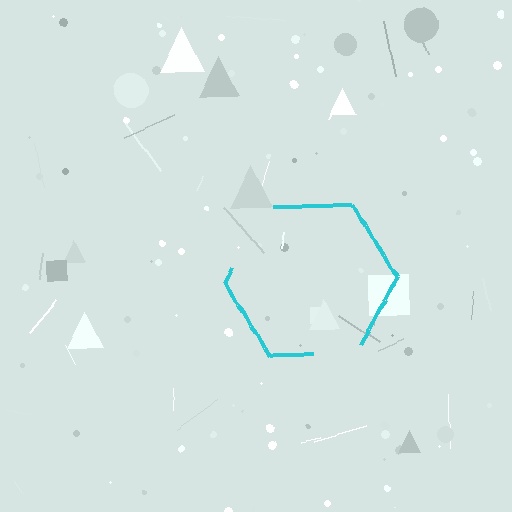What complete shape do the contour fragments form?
The contour fragments form a hexagon.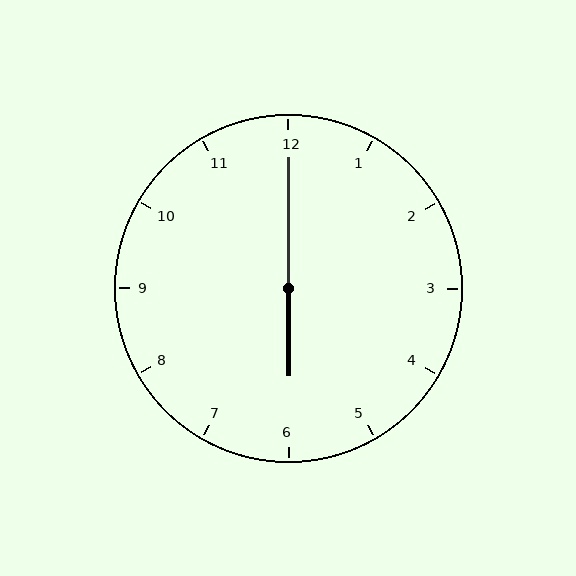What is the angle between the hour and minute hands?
Approximately 180 degrees.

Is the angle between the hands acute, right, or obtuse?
It is obtuse.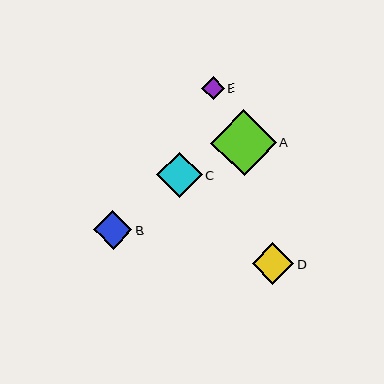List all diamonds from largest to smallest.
From largest to smallest: A, C, D, B, E.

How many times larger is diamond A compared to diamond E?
Diamond A is approximately 3.0 times the size of diamond E.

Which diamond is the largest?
Diamond A is the largest with a size of approximately 66 pixels.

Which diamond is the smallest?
Diamond E is the smallest with a size of approximately 22 pixels.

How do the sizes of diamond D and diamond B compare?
Diamond D and diamond B are approximately the same size.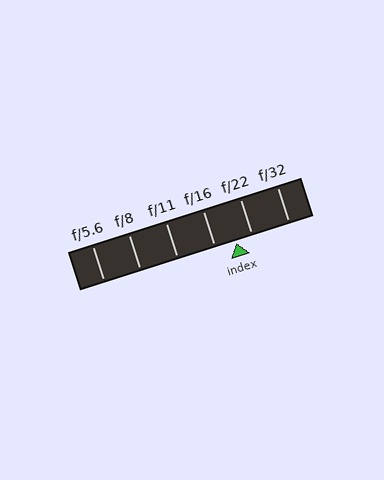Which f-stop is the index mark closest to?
The index mark is closest to f/22.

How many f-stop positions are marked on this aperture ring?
There are 6 f-stop positions marked.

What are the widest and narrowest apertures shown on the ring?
The widest aperture shown is f/5.6 and the narrowest is f/32.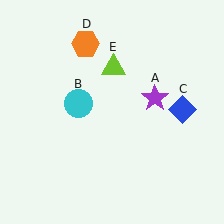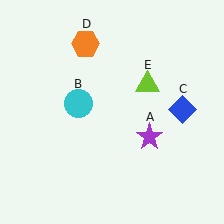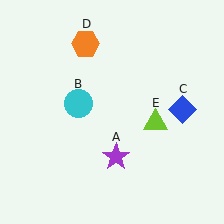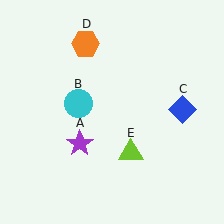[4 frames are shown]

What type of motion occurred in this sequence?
The purple star (object A), lime triangle (object E) rotated clockwise around the center of the scene.